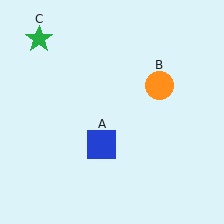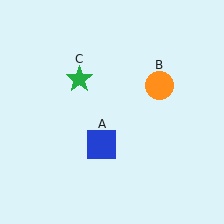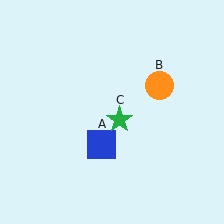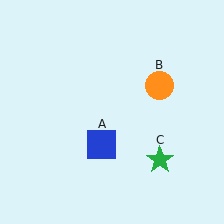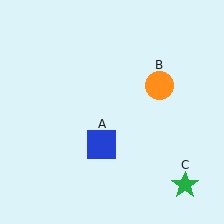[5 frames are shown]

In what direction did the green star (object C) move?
The green star (object C) moved down and to the right.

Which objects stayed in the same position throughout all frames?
Blue square (object A) and orange circle (object B) remained stationary.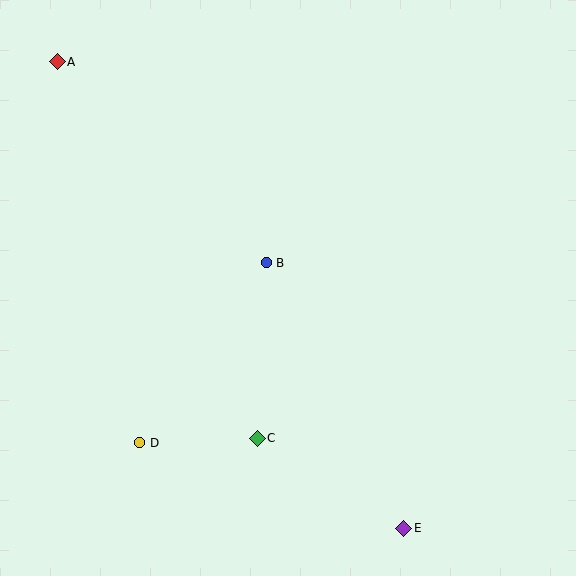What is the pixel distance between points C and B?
The distance between C and B is 175 pixels.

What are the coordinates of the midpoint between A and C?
The midpoint between A and C is at (157, 250).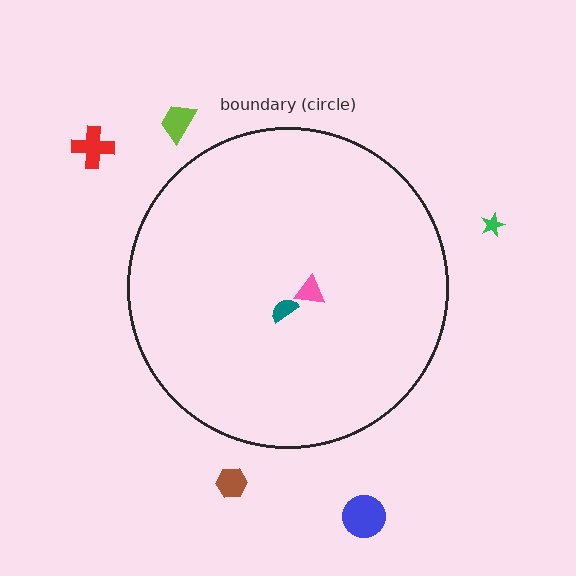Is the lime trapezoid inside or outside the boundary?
Outside.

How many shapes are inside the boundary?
2 inside, 5 outside.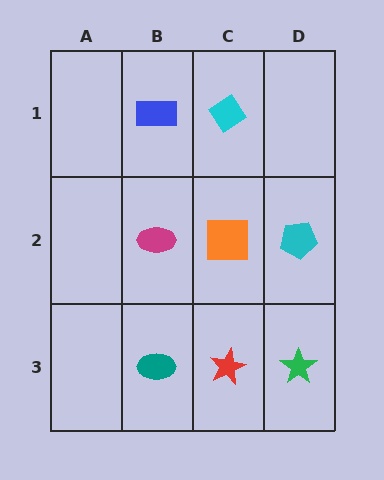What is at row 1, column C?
A cyan diamond.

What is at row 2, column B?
A magenta ellipse.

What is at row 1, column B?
A blue rectangle.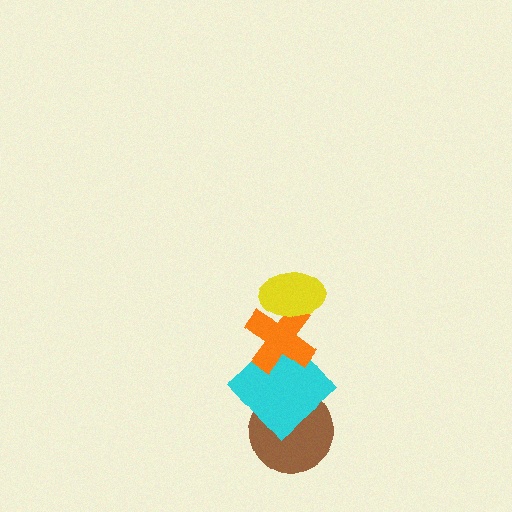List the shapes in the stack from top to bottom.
From top to bottom: the yellow ellipse, the orange cross, the cyan diamond, the brown circle.